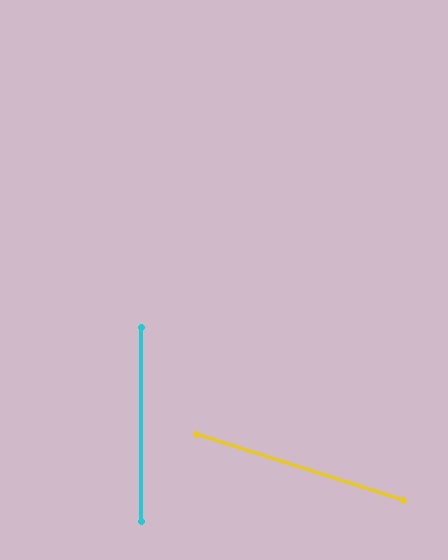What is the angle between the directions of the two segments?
Approximately 72 degrees.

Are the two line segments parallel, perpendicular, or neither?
Neither parallel nor perpendicular — they differ by about 72°.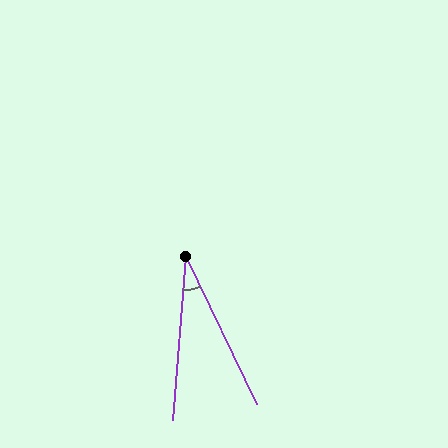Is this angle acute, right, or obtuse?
It is acute.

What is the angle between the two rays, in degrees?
Approximately 30 degrees.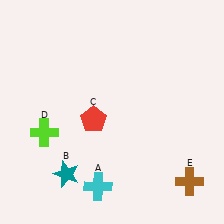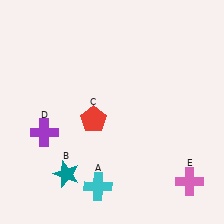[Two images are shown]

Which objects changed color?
D changed from lime to purple. E changed from brown to pink.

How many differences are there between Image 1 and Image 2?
There are 2 differences between the two images.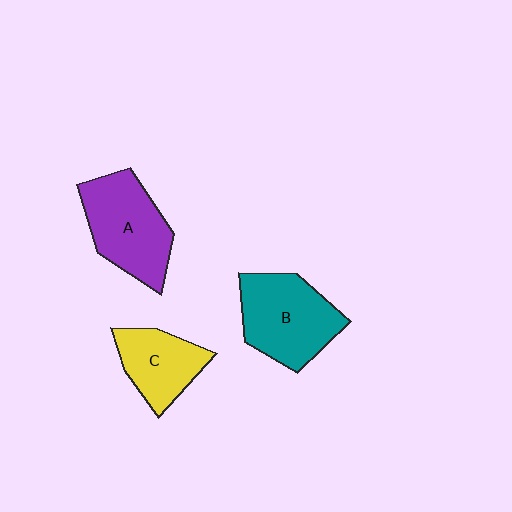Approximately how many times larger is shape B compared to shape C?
Approximately 1.4 times.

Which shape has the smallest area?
Shape C (yellow).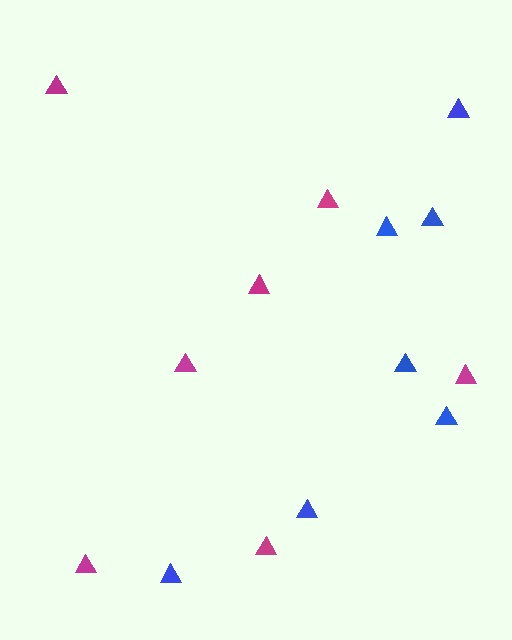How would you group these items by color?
There are 2 groups: one group of magenta triangles (7) and one group of blue triangles (7).